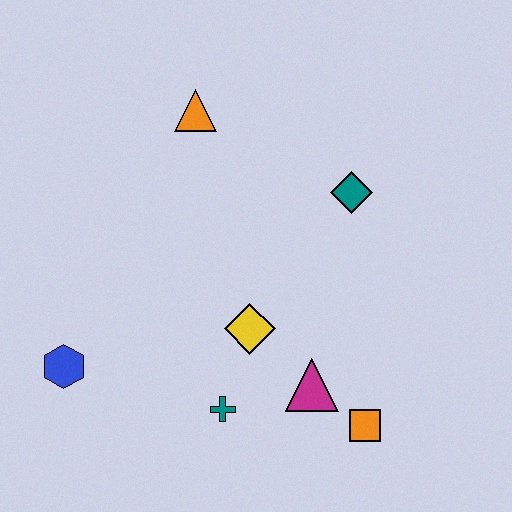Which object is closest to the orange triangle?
The teal diamond is closest to the orange triangle.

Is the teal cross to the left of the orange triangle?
No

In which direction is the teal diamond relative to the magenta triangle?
The teal diamond is above the magenta triangle.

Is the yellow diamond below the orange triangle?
Yes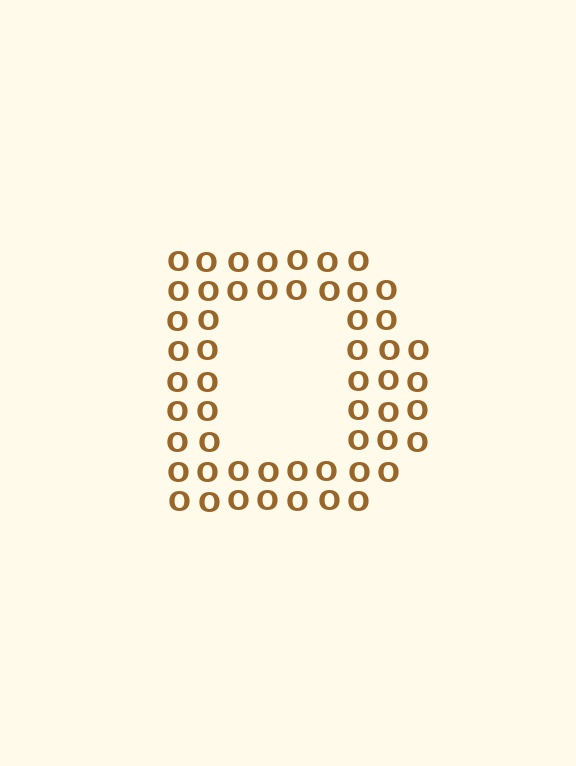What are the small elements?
The small elements are letter O's.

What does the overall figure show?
The overall figure shows the letter D.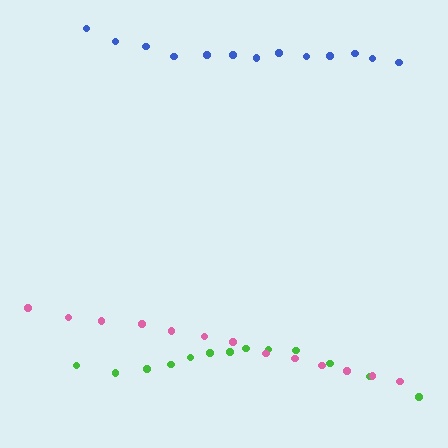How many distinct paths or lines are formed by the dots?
There are 3 distinct paths.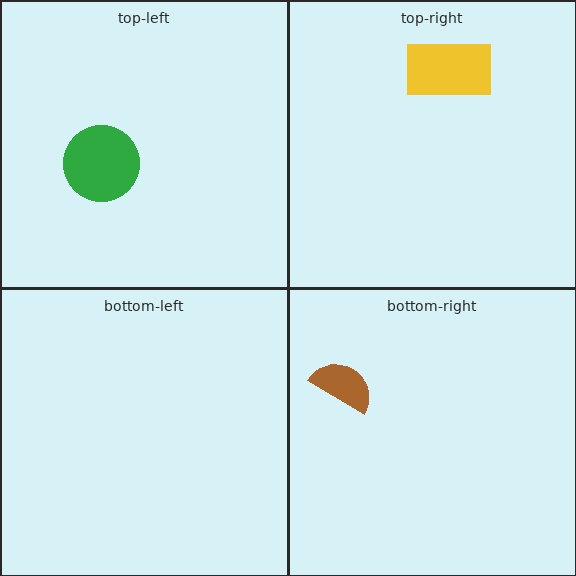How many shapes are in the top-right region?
1.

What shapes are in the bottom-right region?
The brown semicircle.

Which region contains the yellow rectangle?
The top-right region.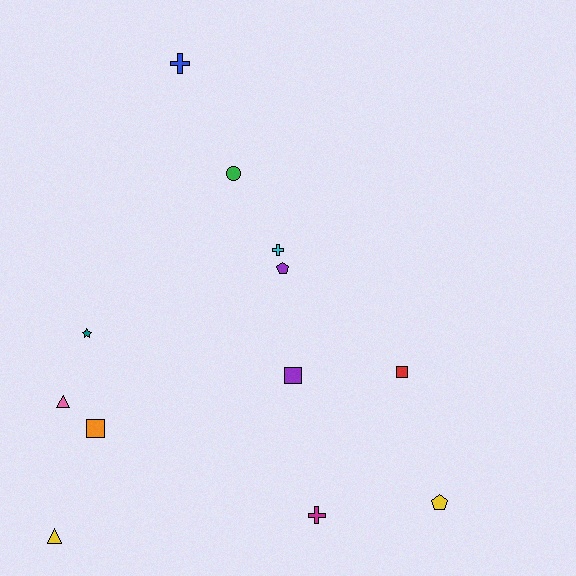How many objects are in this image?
There are 12 objects.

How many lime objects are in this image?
There are no lime objects.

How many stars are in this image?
There is 1 star.